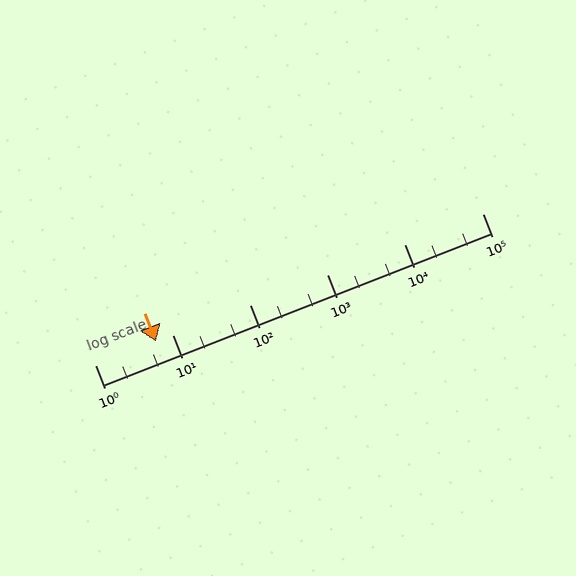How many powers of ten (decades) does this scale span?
The scale spans 5 decades, from 1 to 100000.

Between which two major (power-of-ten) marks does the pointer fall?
The pointer is between 1 and 10.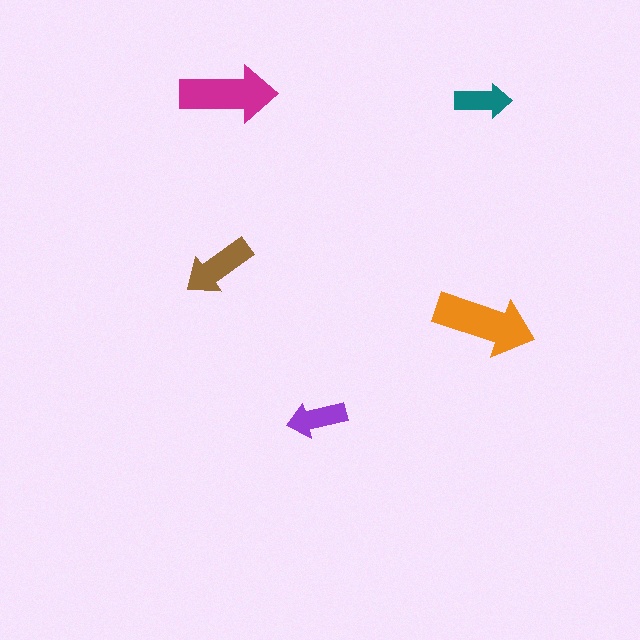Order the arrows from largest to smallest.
the orange one, the magenta one, the brown one, the purple one, the teal one.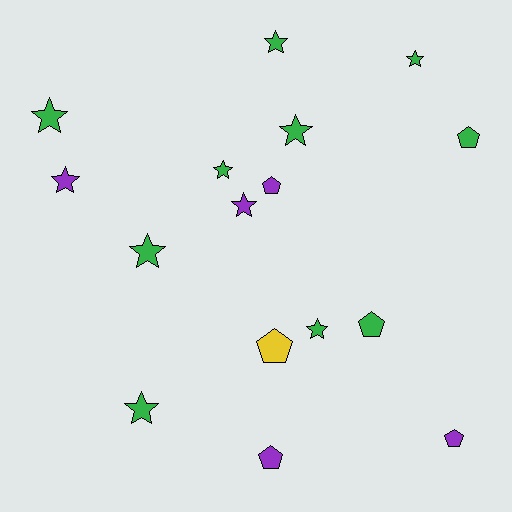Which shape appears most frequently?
Star, with 10 objects.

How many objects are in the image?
There are 16 objects.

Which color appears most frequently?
Green, with 10 objects.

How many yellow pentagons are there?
There is 1 yellow pentagon.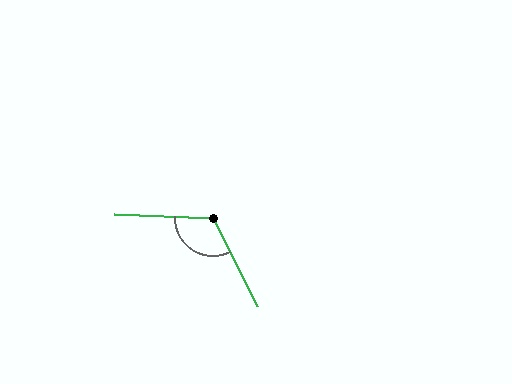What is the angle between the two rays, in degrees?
Approximately 119 degrees.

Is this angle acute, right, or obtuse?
It is obtuse.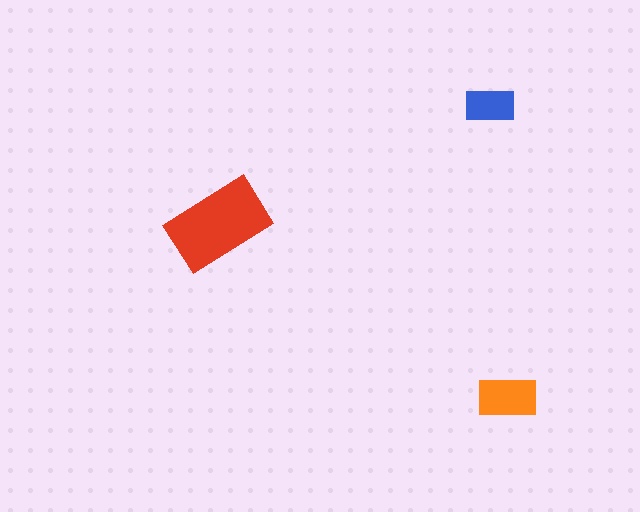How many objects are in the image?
There are 3 objects in the image.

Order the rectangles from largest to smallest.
the red one, the orange one, the blue one.